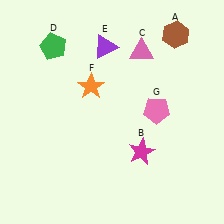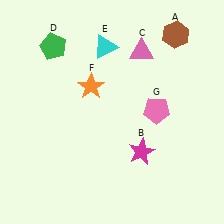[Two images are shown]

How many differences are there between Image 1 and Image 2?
There is 1 difference between the two images.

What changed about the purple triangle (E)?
In Image 1, E is purple. In Image 2, it changed to cyan.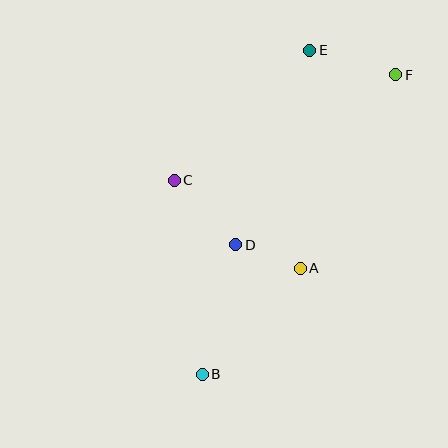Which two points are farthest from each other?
Points B and F are farthest from each other.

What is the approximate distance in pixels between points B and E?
The distance between B and E is approximately 341 pixels.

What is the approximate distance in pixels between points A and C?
The distance between A and C is approximately 153 pixels.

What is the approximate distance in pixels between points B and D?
The distance between B and D is approximately 134 pixels.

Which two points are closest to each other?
Points A and D are closest to each other.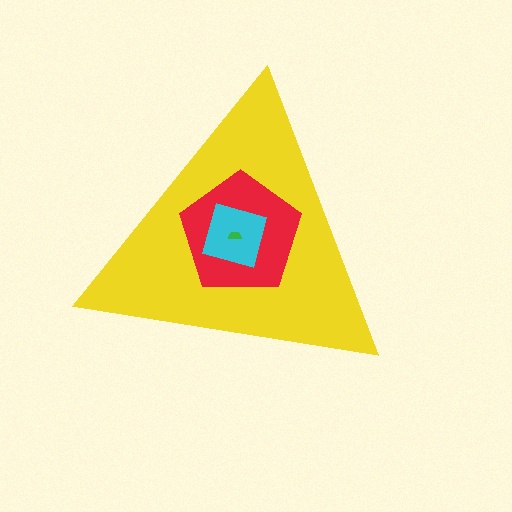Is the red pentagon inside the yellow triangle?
Yes.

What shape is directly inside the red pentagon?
The cyan square.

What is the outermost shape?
The yellow triangle.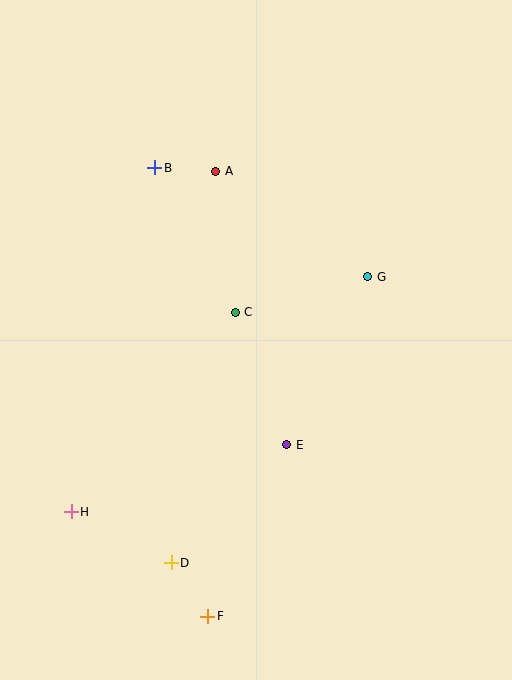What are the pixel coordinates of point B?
Point B is at (155, 168).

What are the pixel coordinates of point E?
Point E is at (287, 445).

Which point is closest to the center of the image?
Point C at (235, 312) is closest to the center.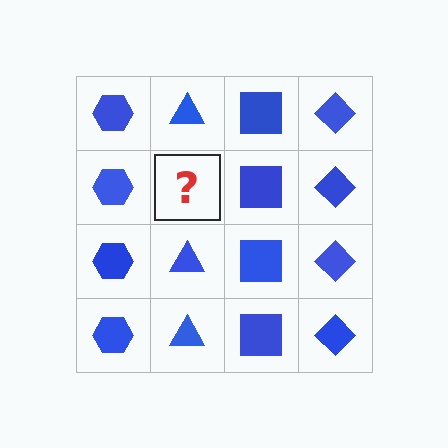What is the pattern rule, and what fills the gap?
The rule is that each column has a consistent shape. The gap should be filled with a blue triangle.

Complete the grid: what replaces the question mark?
The question mark should be replaced with a blue triangle.